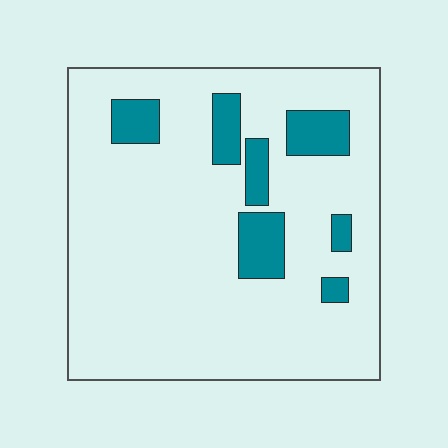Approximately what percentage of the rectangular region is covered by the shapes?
Approximately 15%.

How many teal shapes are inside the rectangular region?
7.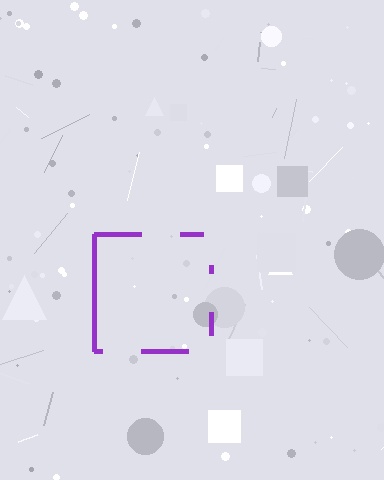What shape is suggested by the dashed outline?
The dashed outline suggests a square.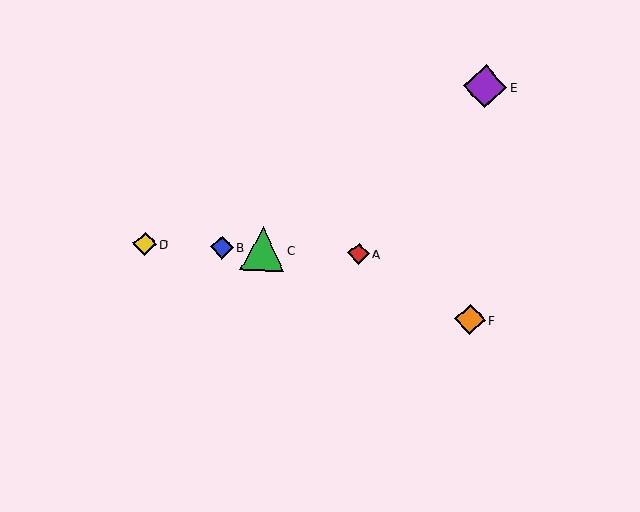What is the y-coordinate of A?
Object A is at y≈254.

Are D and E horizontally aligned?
No, D is at y≈244 and E is at y≈87.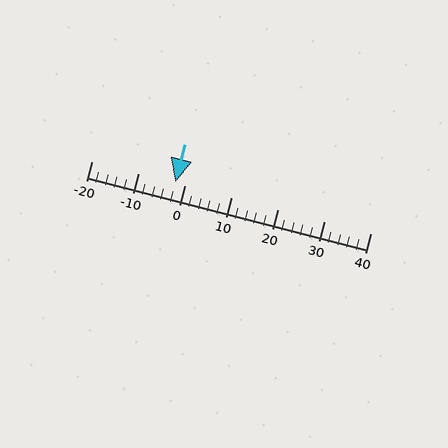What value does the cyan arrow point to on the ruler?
The cyan arrow points to approximately -2.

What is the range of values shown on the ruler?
The ruler shows values from -20 to 40.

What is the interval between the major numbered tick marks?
The major tick marks are spaced 10 units apart.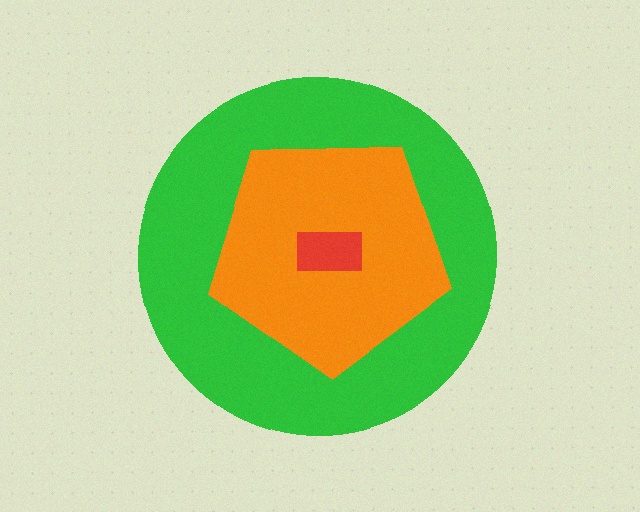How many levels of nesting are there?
3.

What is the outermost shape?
The green circle.